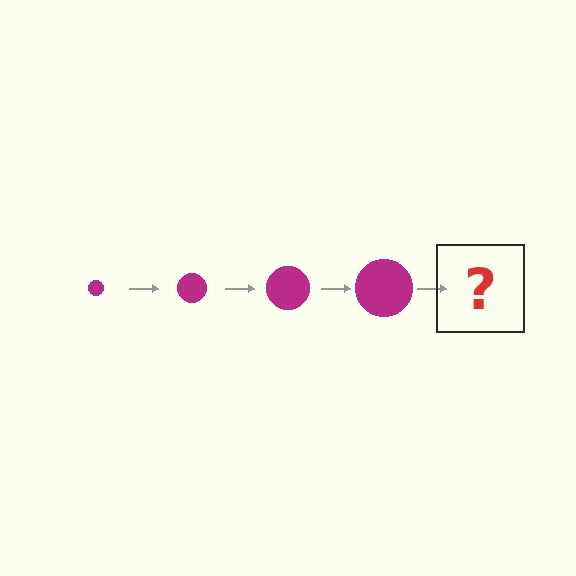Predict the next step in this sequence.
The next step is a magenta circle, larger than the previous one.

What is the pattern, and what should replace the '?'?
The pattern is that the circle gets progressively larger each step. The '?' should be a magenta circle, larger than the previous one.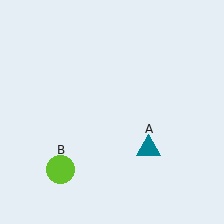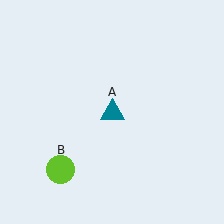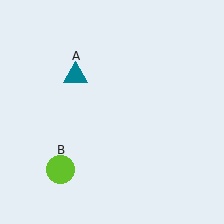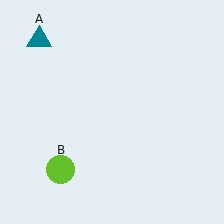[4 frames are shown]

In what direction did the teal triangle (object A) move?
The teal triangle (object A) moved up and to the left.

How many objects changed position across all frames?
1 object changed position: teal triangle (object A).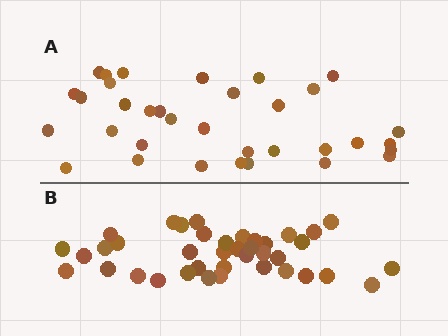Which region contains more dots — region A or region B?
Region B (the bottom region) has more dots.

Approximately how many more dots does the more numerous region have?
Region B has about 5 more dots than region A.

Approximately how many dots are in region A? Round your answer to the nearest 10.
About 30 dots. (The exact count is 34, which rounds to 30.)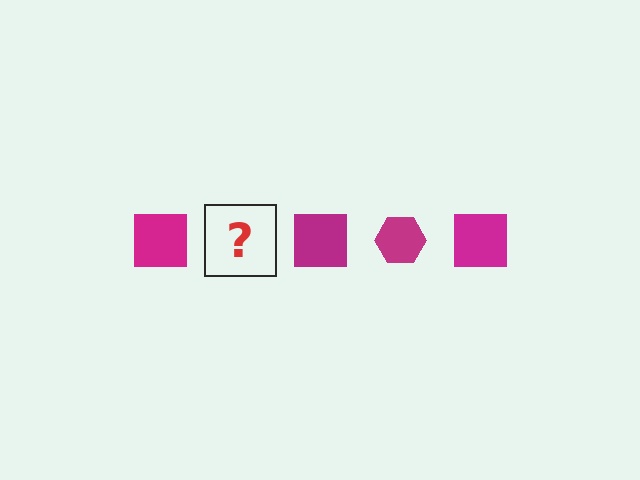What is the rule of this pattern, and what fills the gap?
The rule is that the pattern cycles through square, hexagon shapes in magenta. The gap should be filled with a magenta hexagon.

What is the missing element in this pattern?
The missing element is a magenta hexagon.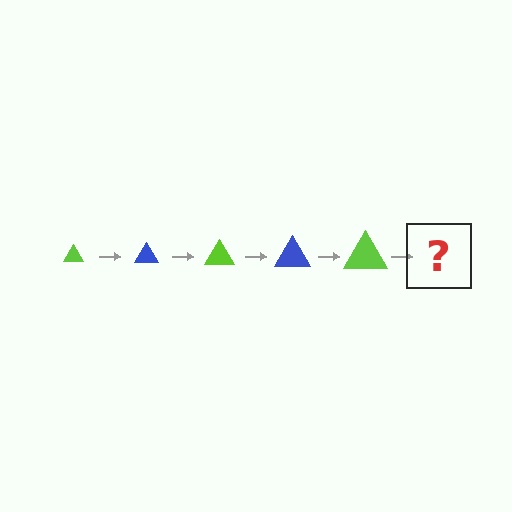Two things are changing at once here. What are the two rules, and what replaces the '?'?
The two rules are that the triangle grows larger each step and the color cycles through lime and blue. The '?' should be a blue triangle, larger than the previous one.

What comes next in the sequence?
The next element should be a blue triangle, larger than the previous one.